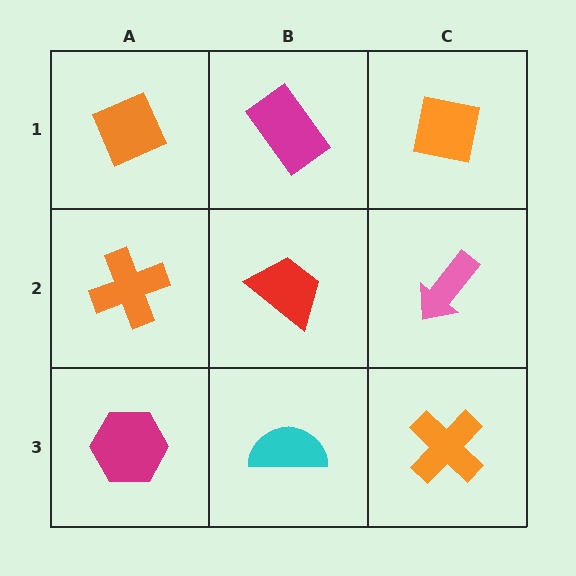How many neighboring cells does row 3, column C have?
2.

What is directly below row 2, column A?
A magenta hexagon.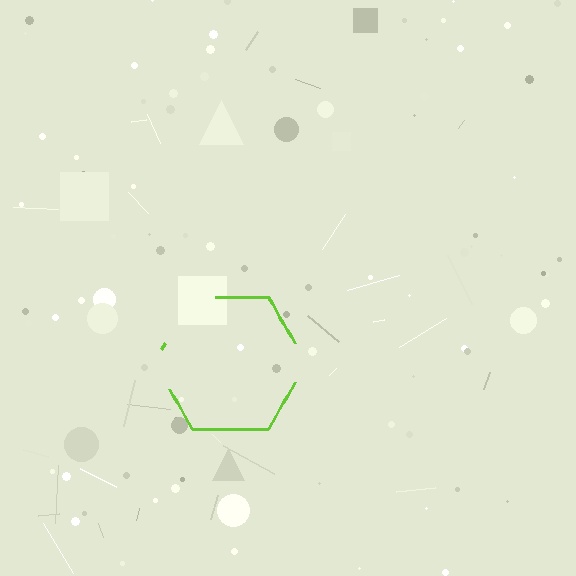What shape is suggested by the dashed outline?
The dashed outline suggests a hexagon.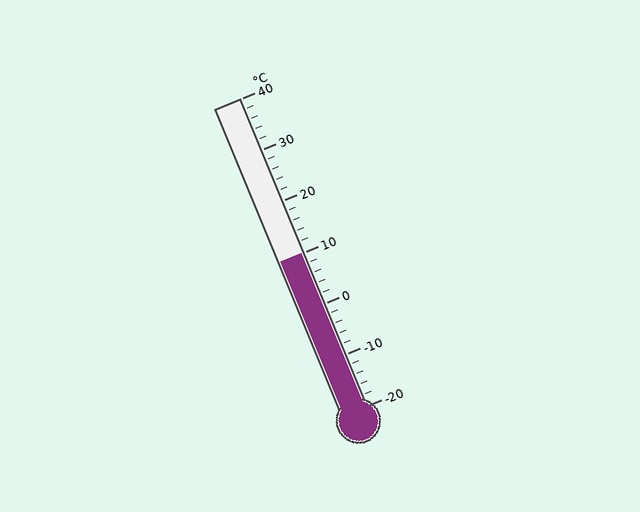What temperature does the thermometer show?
The thermometer shows approximately 10°C.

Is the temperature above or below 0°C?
The temperature is above 0°C.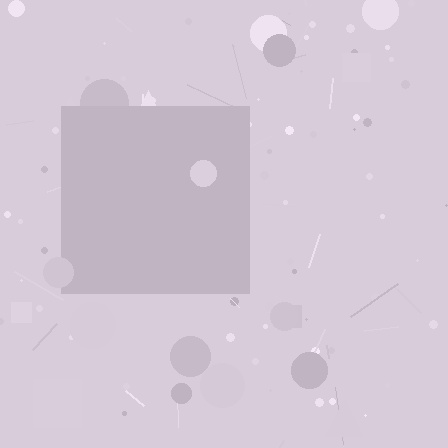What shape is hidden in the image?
A square is hidden in the image.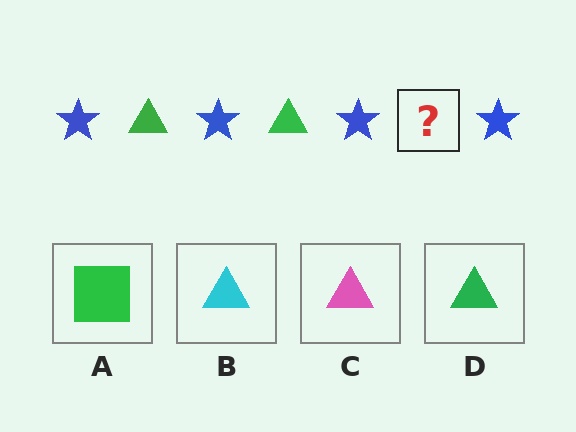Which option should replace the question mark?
Option D.